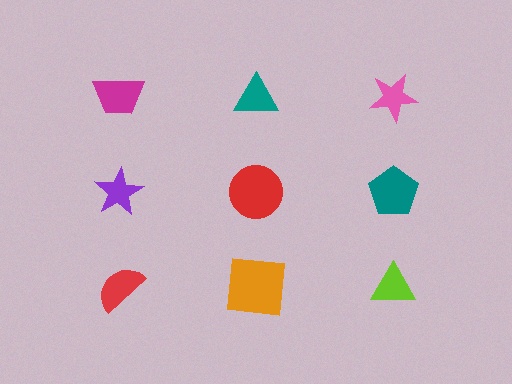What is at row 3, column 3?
A lime triangle.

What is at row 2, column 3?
A teal pentagon.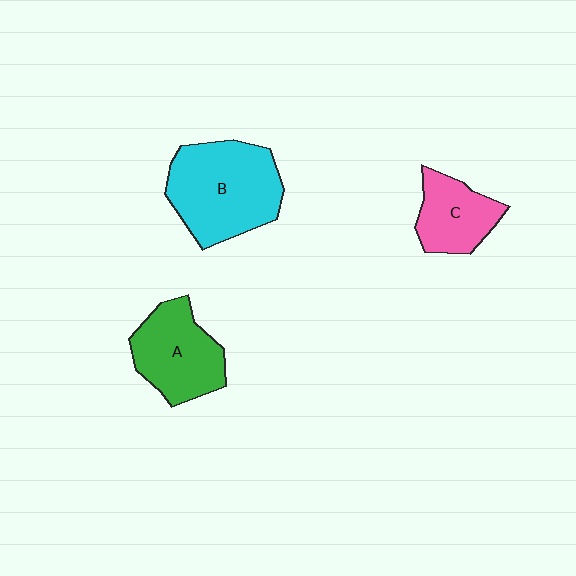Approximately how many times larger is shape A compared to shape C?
Approximately 1.3 times.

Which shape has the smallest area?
Shape C (pink).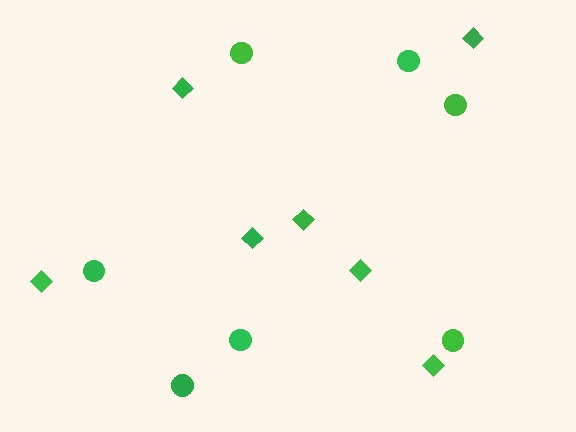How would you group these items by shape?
There are 2 groups: one group of diamonds (7) and one group of circles (7).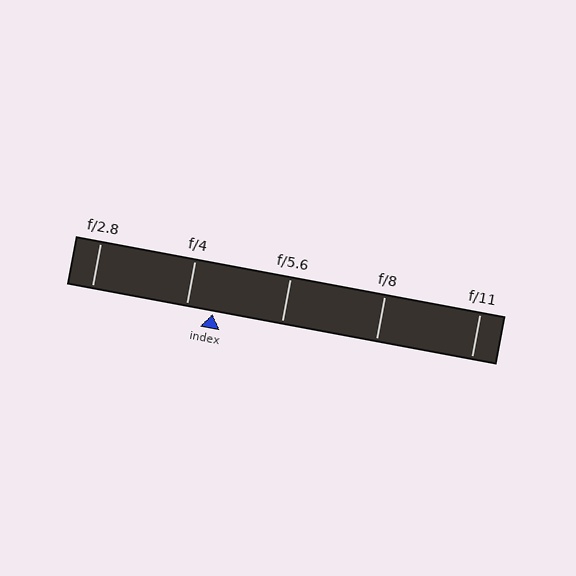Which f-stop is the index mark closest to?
The index mark is closest to f/4.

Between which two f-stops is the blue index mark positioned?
The index mark is between f/4 and f/5.6.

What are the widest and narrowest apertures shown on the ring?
The widest aperture shown is f/2.8 and the narrowest is f/11.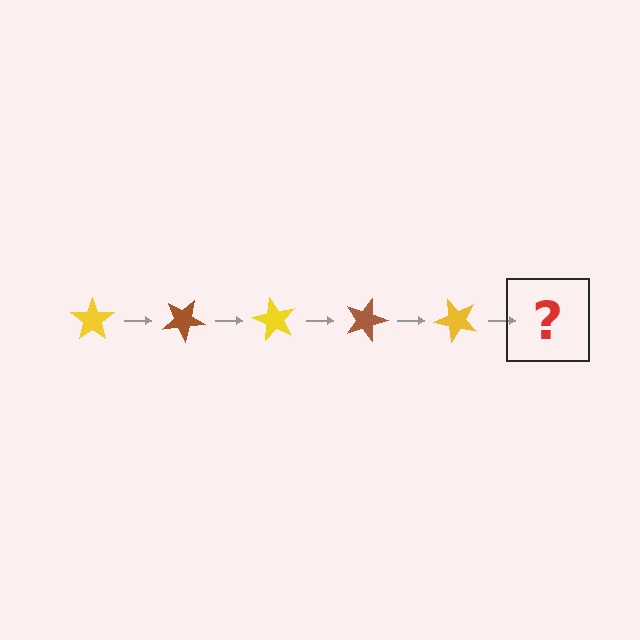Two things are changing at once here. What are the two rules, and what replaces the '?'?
The two rules are that it rotates 30 degrees each step and the color cycles through yellow and brown. The '?' should be a brown star, rotated 150 degrees from the start.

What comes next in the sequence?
The next element should be a brown star, rotated 150 degrees from the start.